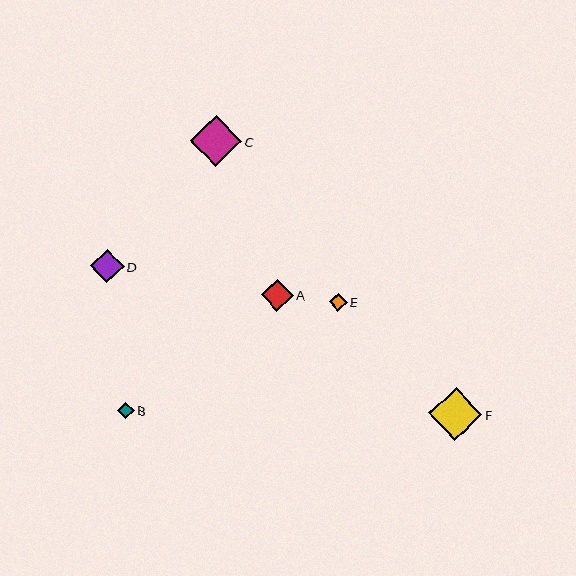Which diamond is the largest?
Diamond F is the largest with a size of approximately 53 pixels.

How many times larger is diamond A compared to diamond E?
Diamond A is approximately 1.7 times the size of diamond E.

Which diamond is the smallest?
Diamond B is the smallest with a size of approximately 17 pixels.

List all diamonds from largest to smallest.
From largest to smallest: F, C, D, A, E, B.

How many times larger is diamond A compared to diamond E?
Diamond A is approximately 1.7 times the size of diamond E.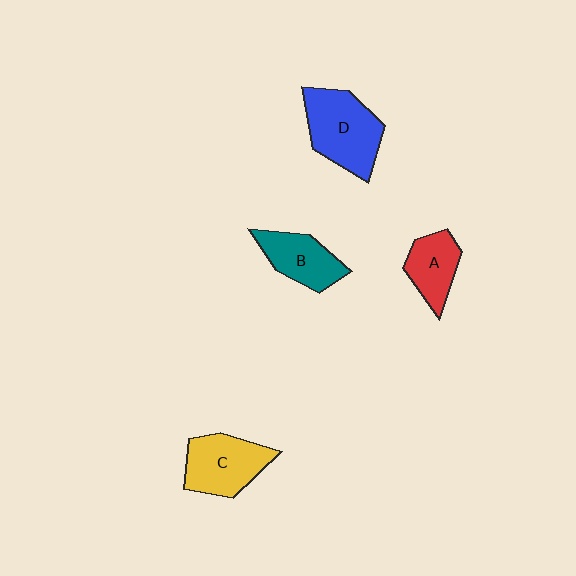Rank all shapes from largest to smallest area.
From largest to smallest: D (blue), C (yellow), B (teal), A (red).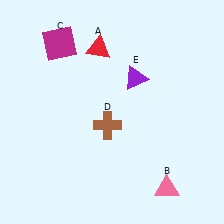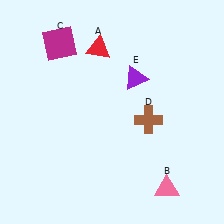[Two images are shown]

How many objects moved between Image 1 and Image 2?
1 object moved between the two images.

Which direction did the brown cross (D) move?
The brown cross (D) moved right.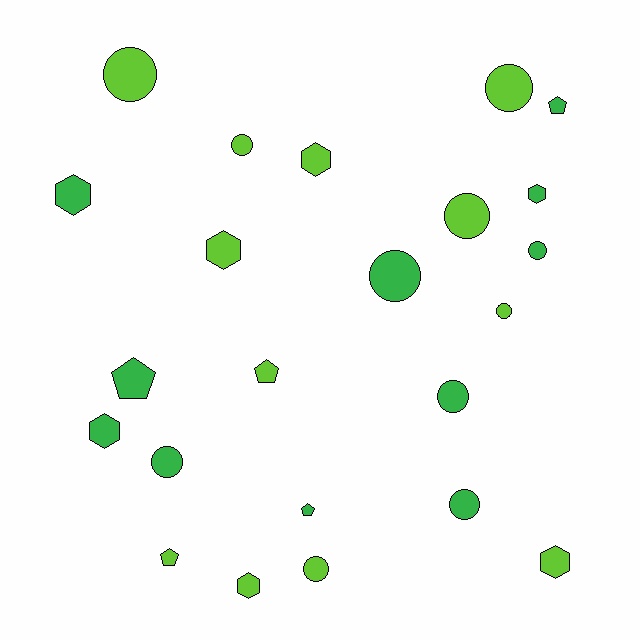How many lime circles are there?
There are 6 lime circles.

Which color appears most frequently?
Lime, with 12 objects.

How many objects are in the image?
There are 23 objects.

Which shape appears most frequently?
Circle, with 11 objects.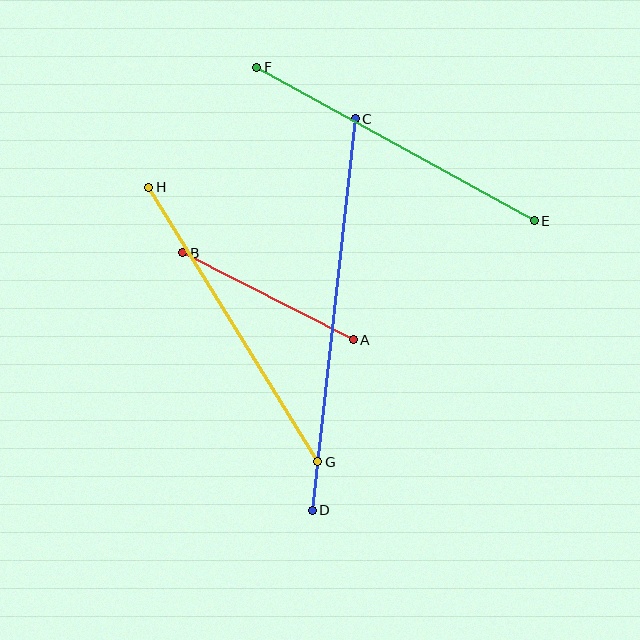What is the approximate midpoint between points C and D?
The midpoint is at approximately (334, 315) pixels.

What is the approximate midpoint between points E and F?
The midpoint is at approximately (395, 144) pixels.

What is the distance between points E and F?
The distance is approximately 317 pixels.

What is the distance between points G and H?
The distance is approximately 322 pixels.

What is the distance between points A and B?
The distance is approximately 191 pixels.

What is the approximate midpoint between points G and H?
The midpoint is at approximately (233, 324) pixels.